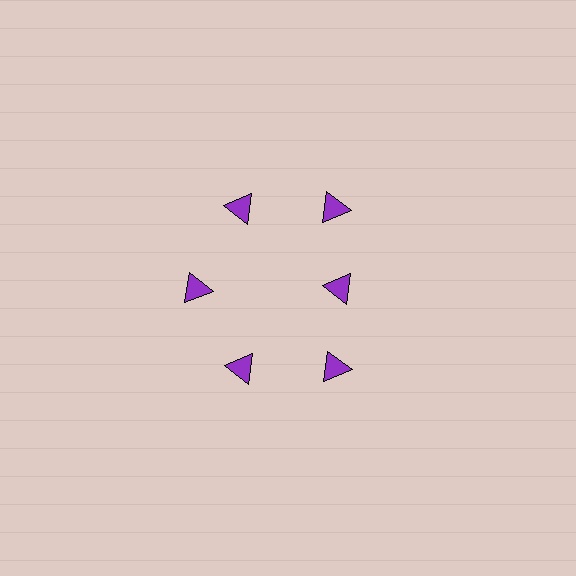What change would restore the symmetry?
The symmetry would be restored by moving it outward, back onto the ring so that all 6 triangles sit at equal angles and equal distance from the center.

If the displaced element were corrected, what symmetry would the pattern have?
It would have 6-fold rotational symmetry — the pattern would map onto itself every 60 degrees.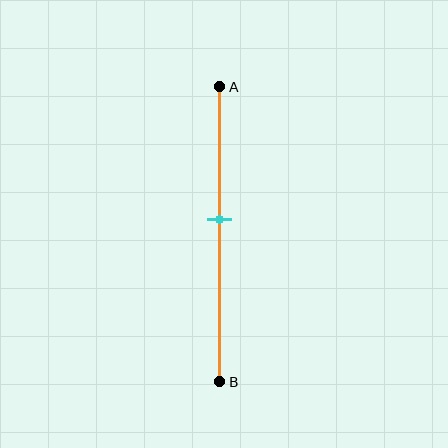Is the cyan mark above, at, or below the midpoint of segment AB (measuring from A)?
The cyan mark is above the midpoint of segment AB.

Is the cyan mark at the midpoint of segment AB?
No, the mark is at about 45% from A, not at the 50% midpoint.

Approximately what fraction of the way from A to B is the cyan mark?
The cyan mark is approximately 45% of the way from A to B.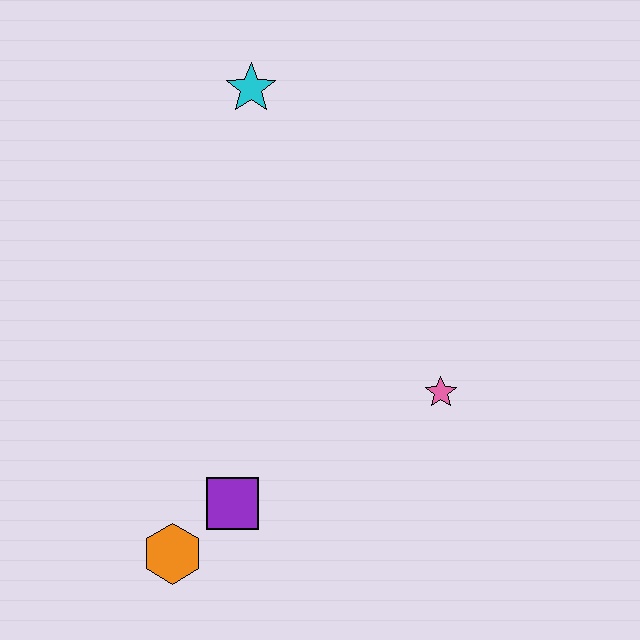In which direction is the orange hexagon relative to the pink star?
The orange hexagon is to the left of the pink star.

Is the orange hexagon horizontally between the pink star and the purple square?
No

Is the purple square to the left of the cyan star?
Yes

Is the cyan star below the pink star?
No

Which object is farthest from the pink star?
The cyan star is farthest from the pink star.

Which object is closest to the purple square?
The orange hexagon is closest to the purple square.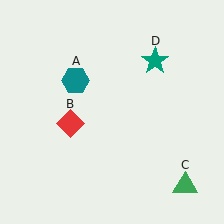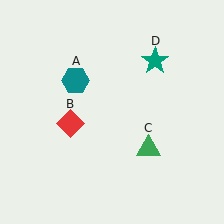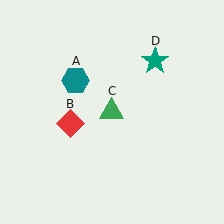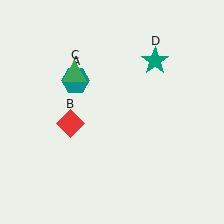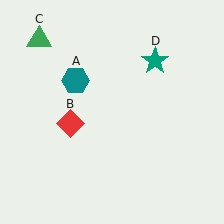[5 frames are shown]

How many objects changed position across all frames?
1 object changed position: green triangle (object C).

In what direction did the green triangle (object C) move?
The green triangle (object C) moved up and to the left.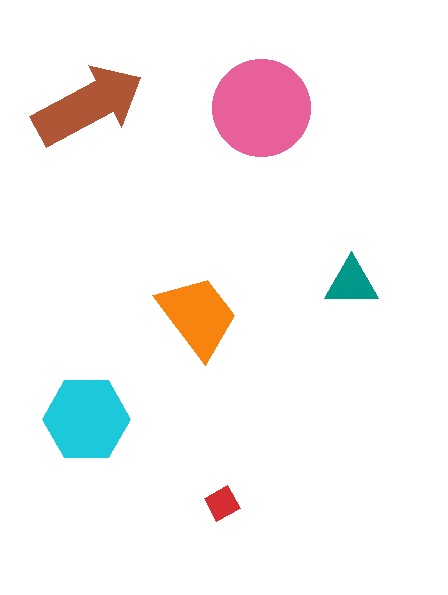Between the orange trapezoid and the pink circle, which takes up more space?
The pink circle.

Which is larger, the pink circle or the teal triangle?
The pink circle.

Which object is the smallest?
The red diamond.